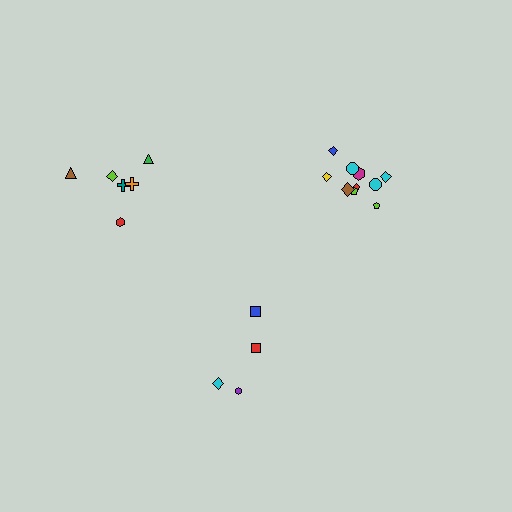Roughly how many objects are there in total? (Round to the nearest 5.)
Roughly 20 objects in total.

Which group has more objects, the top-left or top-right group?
The top-right group.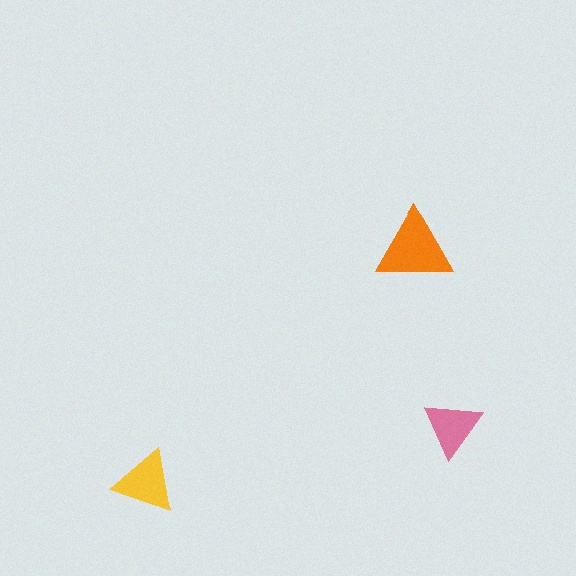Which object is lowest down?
The yellow triangle is bottommost.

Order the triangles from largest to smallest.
the orange one, the yellow one, the pink one.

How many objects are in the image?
There are 3 objects in the image.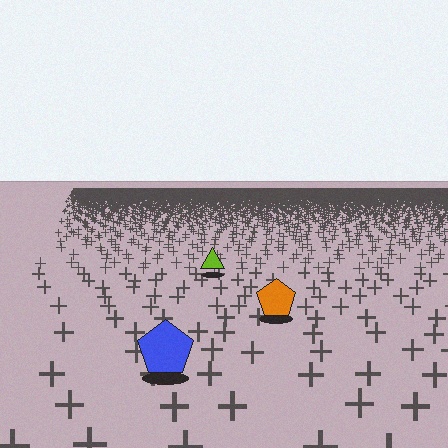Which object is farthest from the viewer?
The lime triangle is farthest from the viewer. It appears smaller and the ground texture around it is denser.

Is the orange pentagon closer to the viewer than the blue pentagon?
No. The blue pentagon is closer — you can tell from the texture gradient: the ground texture is coarser near it.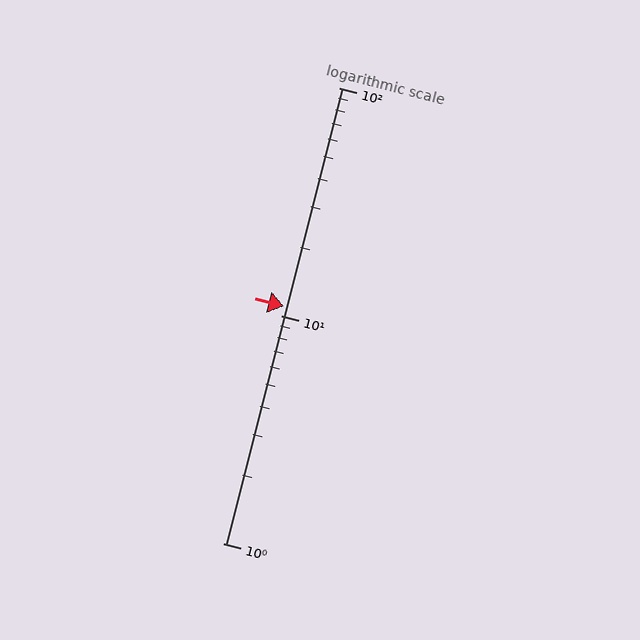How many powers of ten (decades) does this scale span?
The scale spans 2 decades, from 1 to 100.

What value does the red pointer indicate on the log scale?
The pointer indicates approximately 11.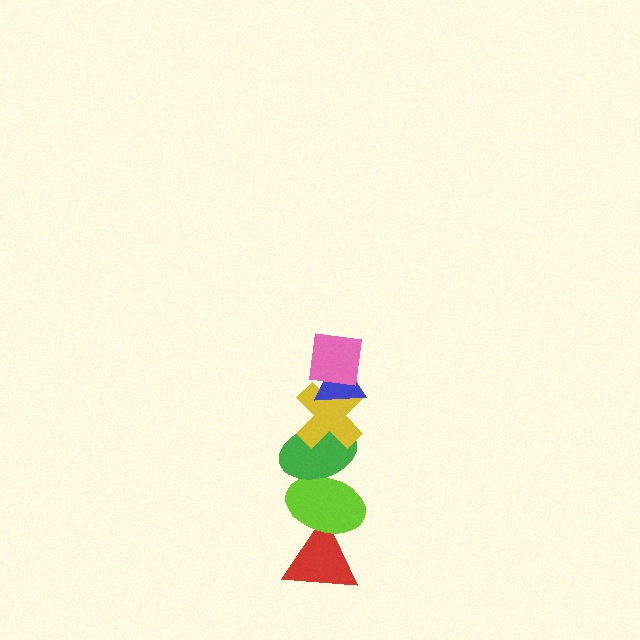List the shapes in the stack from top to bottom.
From top to bottom: the pink square, the blue triangle, the yellow cross, the green ellipse, the lime ellipse, the red triangle.